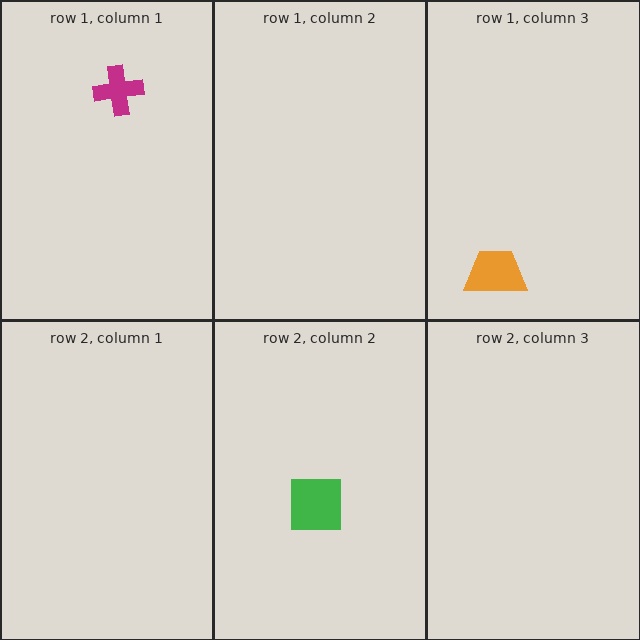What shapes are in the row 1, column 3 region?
The orange trapezoid.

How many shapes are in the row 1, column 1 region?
1.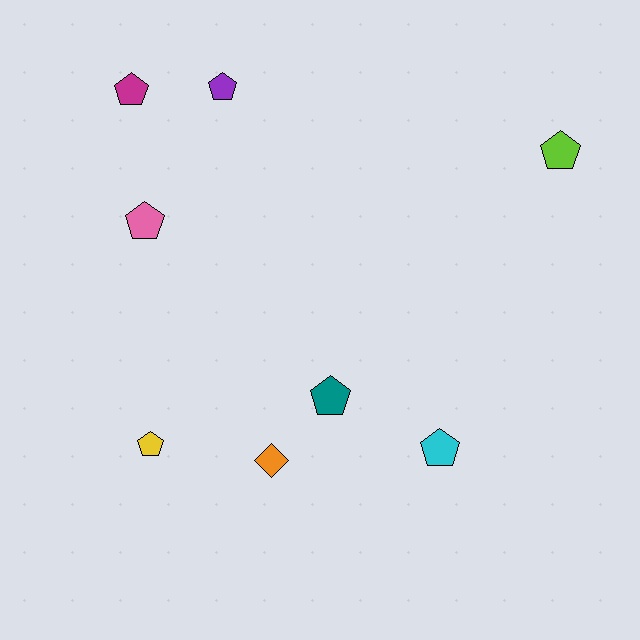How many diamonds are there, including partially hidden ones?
There is 1 diamond.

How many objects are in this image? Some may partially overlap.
There are 8 objects.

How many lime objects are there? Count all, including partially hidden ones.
There is 1 lime object.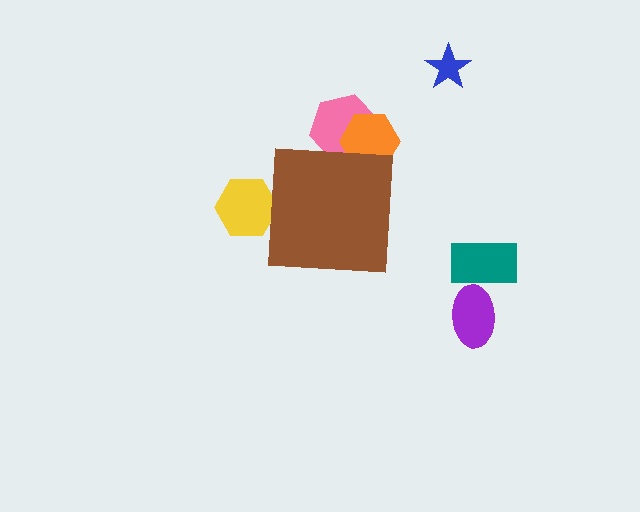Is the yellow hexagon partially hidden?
Yes, the yellow hexagon is partially hidden behind the brown square.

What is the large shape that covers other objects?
A brown square.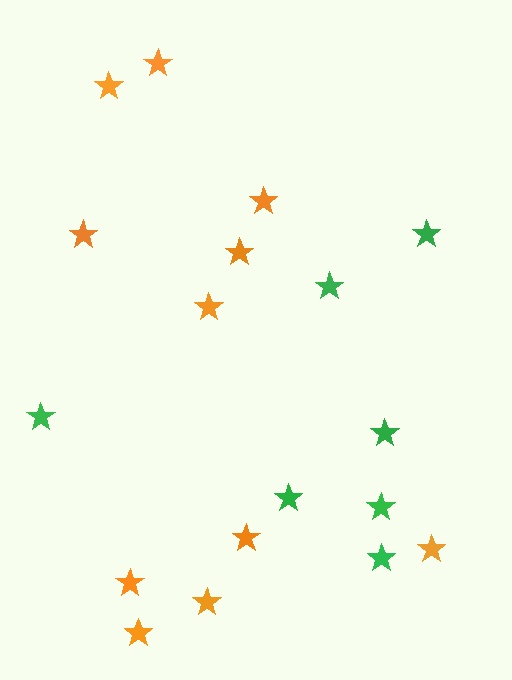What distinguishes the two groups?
There are 2 groups: one group of green stars (7) and one group of orange stars (11).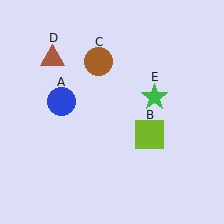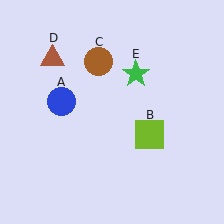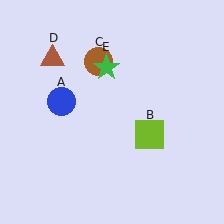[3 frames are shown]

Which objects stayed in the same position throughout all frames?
Blue circle (object A) and lime square (object B) and brown circle (object C) and brown triangle (object D) remained stationary.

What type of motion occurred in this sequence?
The green star (object E) rotated counterclockwise around the center of the scene.